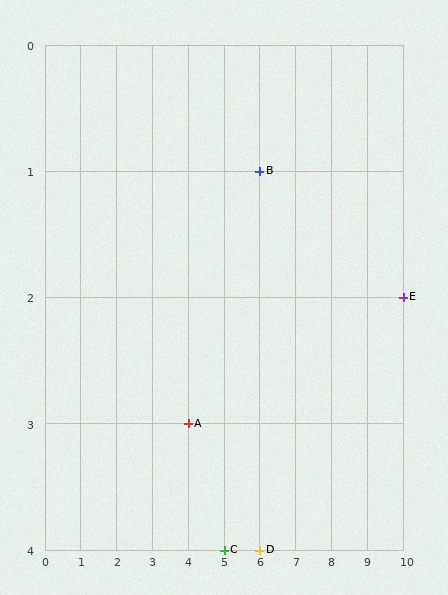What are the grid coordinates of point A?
Point A is at grid coordinates (4, 3).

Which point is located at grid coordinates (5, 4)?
Point C is at (5, 4).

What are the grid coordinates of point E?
Point E is at grid coordinates (10, 2).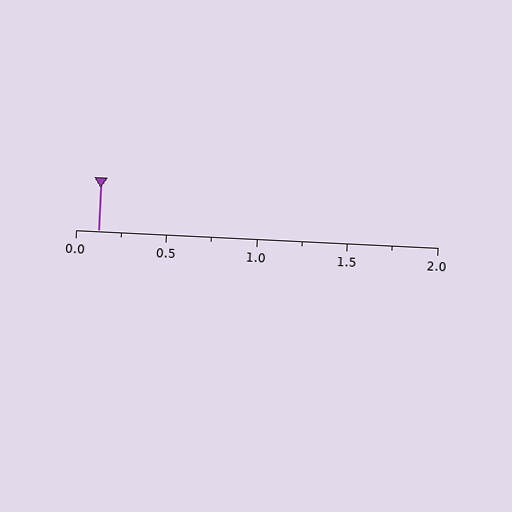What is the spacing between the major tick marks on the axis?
The major ticks are spaced 0.5 apart.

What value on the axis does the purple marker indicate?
The marker indicates approximately 0.12.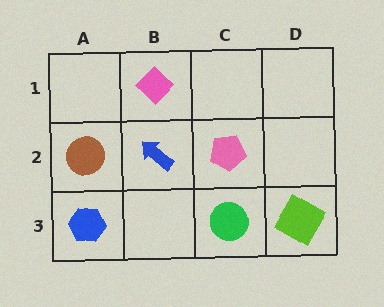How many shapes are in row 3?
3 shapes.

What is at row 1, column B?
A pink diamond.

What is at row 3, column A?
A blue hexagon.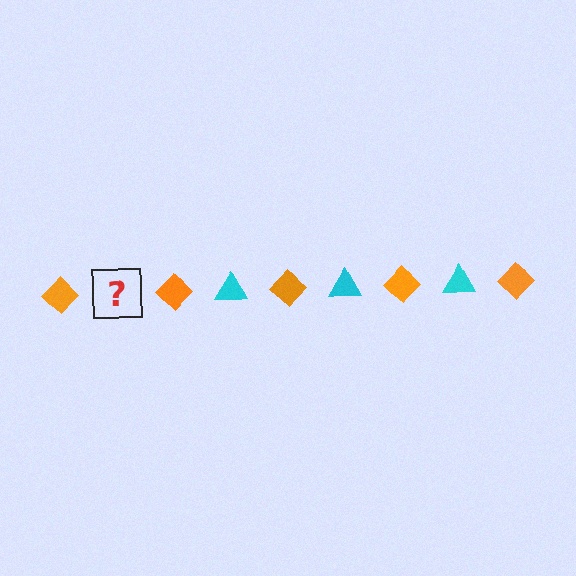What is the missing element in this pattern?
The missing element is a cyan triangle.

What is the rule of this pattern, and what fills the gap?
The rule is that the pattern alternates between orange diamond and cyan triangle. The gap should be filled with a cyan triangle.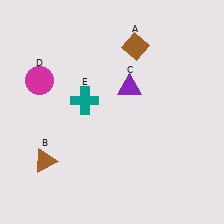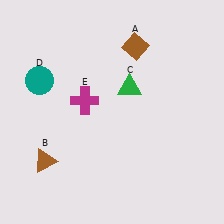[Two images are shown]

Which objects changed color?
C changed from purple to green. D changed from magenta to teal. E changed from teal to magenta.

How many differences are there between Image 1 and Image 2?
There are 3 differences between the two images.